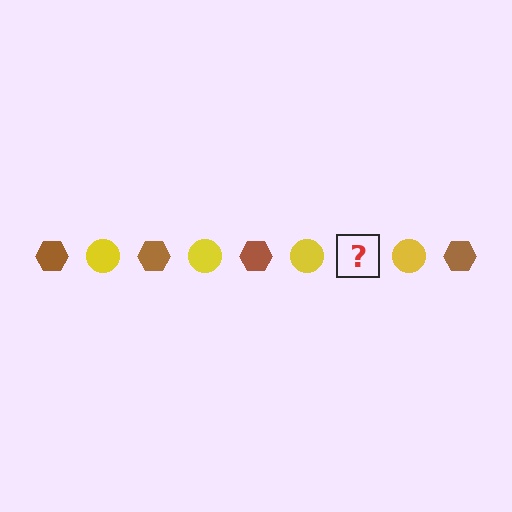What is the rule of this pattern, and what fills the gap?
The rule is that the pattern alternates between brown hexagon and yellow circle. The gap should be filled with a brown hexagon.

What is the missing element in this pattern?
The missing element is a brown hexagon.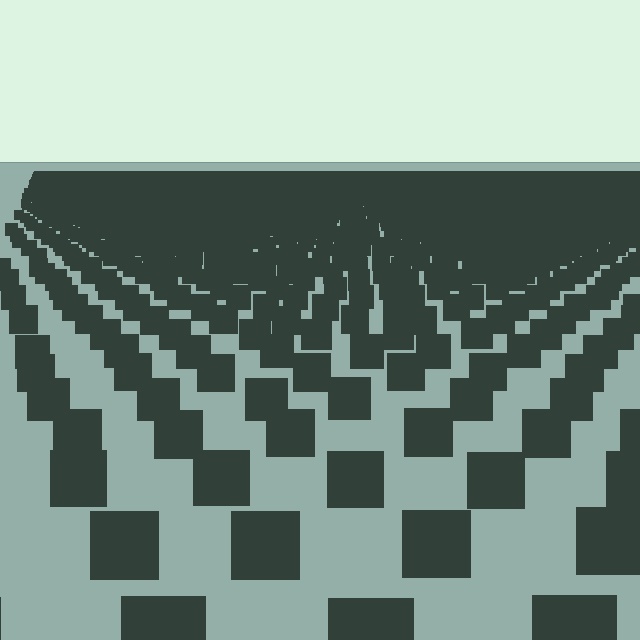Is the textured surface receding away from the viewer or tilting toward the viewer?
The surface is receding away from the viewer. Texture elements get smaller and denser toward the top.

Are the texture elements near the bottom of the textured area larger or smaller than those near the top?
Larger. Near the bottom, elements are closer to the viewer and appear at a bigger on-screen size.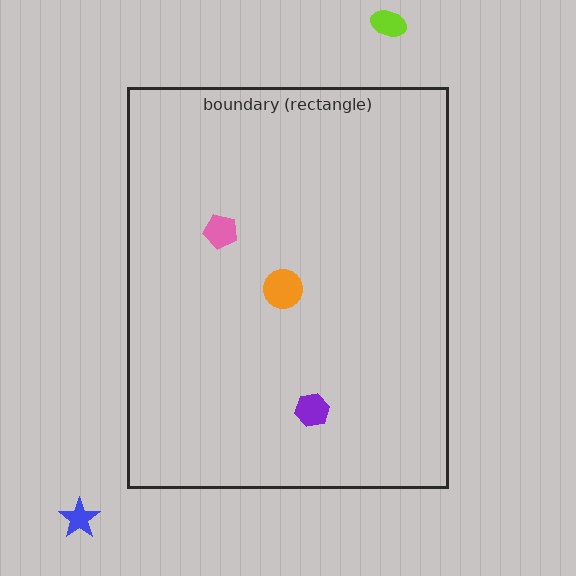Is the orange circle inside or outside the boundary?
Inside.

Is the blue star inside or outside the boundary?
Outside.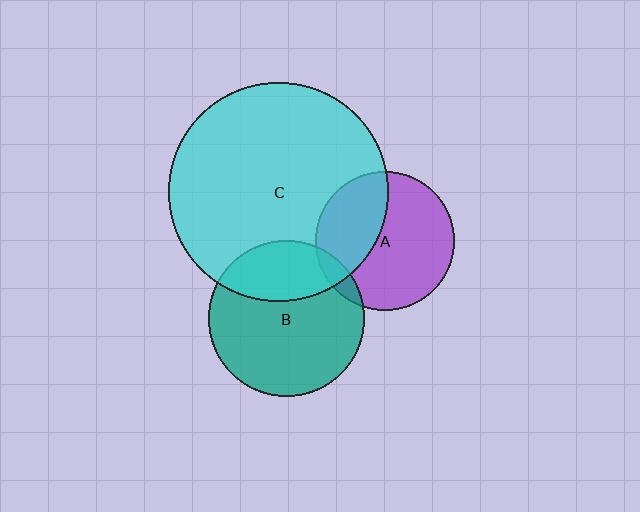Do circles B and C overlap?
Yes.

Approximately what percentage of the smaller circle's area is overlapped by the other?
Approximately 30%.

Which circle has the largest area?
Circle C (cyan).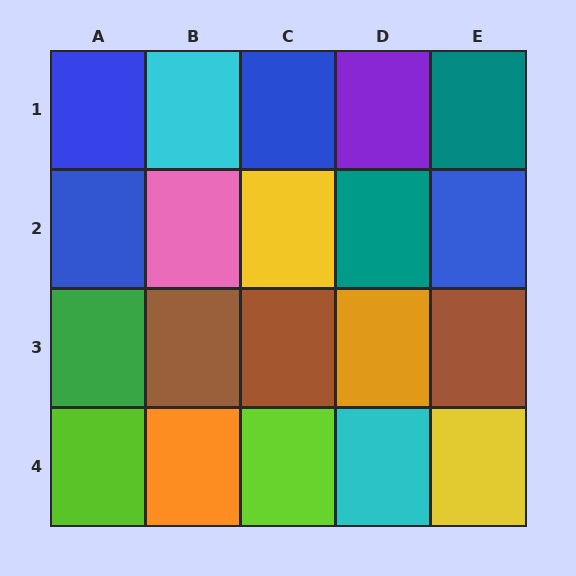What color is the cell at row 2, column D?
Teal.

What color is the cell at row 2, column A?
Blue.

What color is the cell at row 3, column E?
Brown.